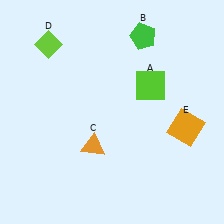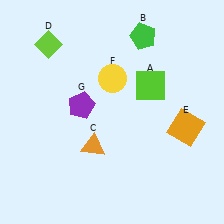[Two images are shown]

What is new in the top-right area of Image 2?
A yellow circle (F) was added in the top-right area of Image 2.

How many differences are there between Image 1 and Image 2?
There are 2 differences between the two images.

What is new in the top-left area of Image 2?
A purple pentagon (G) was added in the top-left area of Image 2.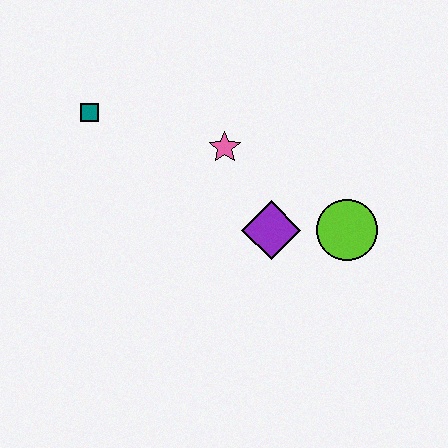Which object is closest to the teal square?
The pink star is closest to the teal square.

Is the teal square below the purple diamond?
No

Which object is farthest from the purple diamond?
The teal square is farthest from the purple diamond.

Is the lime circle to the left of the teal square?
No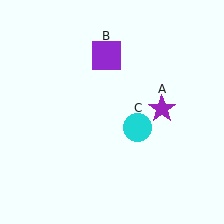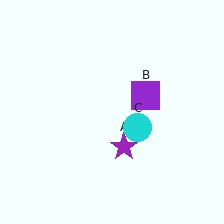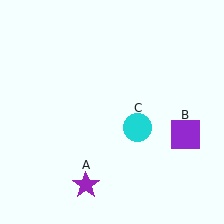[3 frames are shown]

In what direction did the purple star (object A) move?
The purple star (object A) moved down and to the left.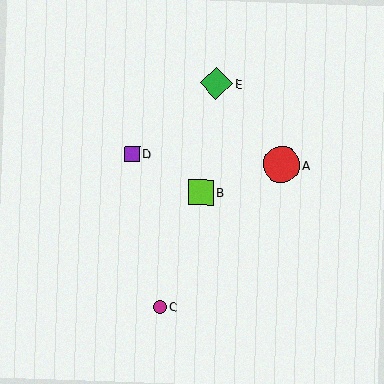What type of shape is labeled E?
Shape E is a green diamond.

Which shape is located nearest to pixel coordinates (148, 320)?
The magenta circle (labeled C) at (160, 307) is nearest to that location.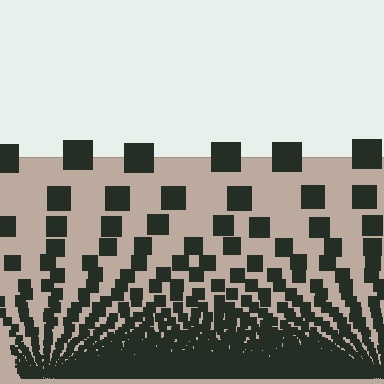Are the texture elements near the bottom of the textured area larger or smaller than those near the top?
Smaller. The gradient is inverted — elements near the bottom are smaller and denser.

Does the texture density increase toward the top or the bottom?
Density increases toward the bottom.